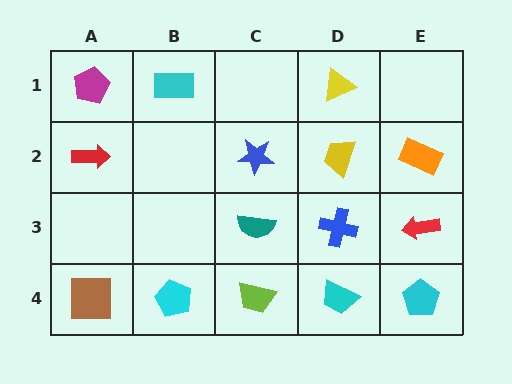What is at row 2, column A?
A red arrow.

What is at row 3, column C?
A teal semicircle.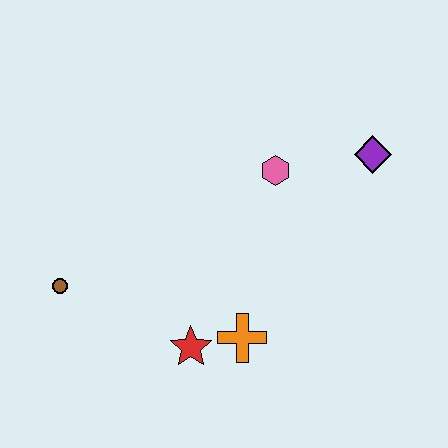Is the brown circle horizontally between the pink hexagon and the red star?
No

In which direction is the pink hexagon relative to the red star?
The pink hexagon is above the red star.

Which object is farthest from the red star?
The purple diamond is farthest from the red star.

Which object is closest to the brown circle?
The red star is closest to the brown circle.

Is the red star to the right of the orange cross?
No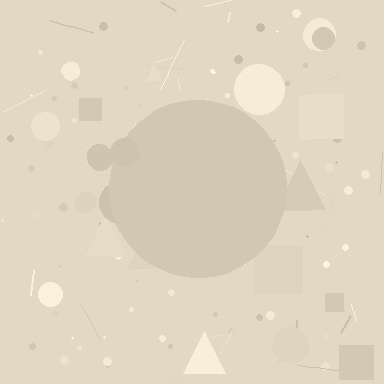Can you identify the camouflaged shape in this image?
The camouflaged shape is a circle.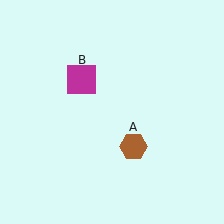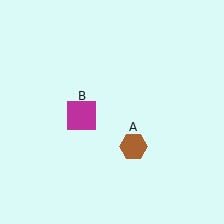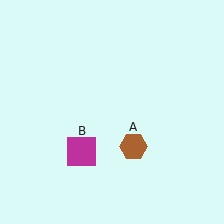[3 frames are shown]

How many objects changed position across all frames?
1 object changed position: magenta square (object B).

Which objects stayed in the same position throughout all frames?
Brown hexagon (object A) remained stationary.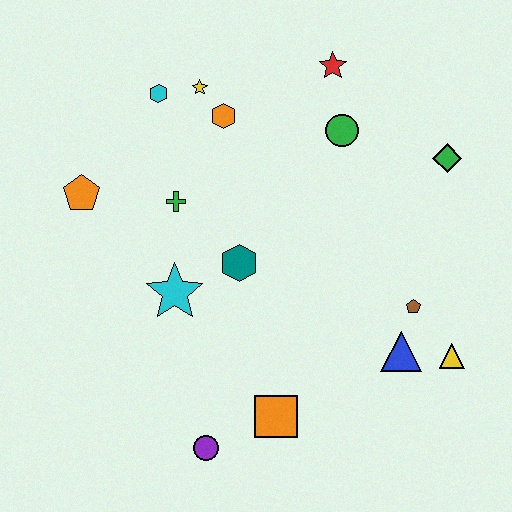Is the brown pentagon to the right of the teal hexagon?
Yes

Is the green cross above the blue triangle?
Yes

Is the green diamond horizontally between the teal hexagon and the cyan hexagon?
No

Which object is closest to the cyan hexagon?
The yellow star is closest to the cyan hexagon.